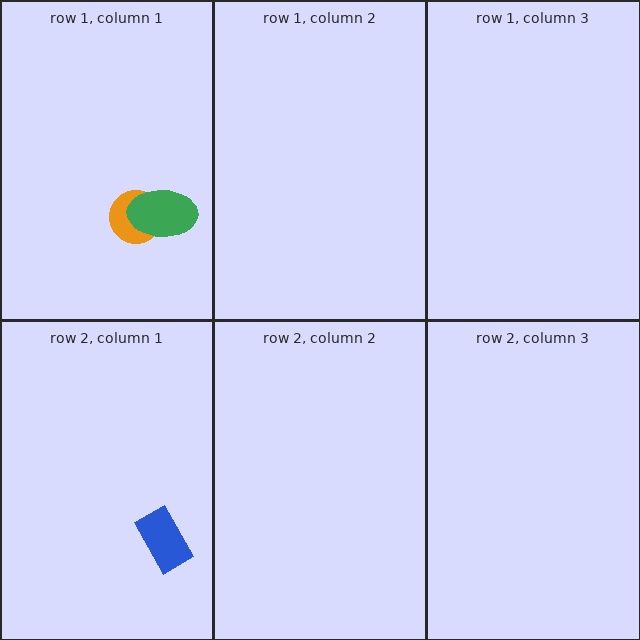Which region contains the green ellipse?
The row 1, column 1 region.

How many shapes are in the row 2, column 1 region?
1.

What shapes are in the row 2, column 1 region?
The blue rectangle.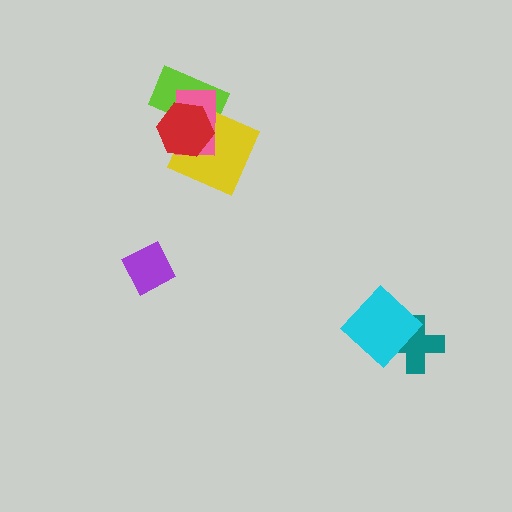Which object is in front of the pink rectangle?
The red hexagon is in front of the pink rectangle.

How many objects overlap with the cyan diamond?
1 object overlaps with the cyan diamond.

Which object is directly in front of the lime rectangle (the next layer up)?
The yellow diamond is directly in front of the lime rectangle.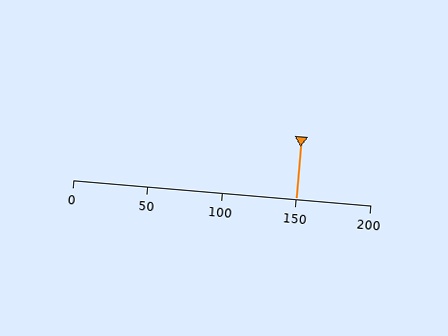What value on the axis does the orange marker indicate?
The marker indicates approximately 150.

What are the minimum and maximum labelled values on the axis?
The axis runs from 0 to 200.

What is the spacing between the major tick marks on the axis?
The major ticks are spaced 50 apart.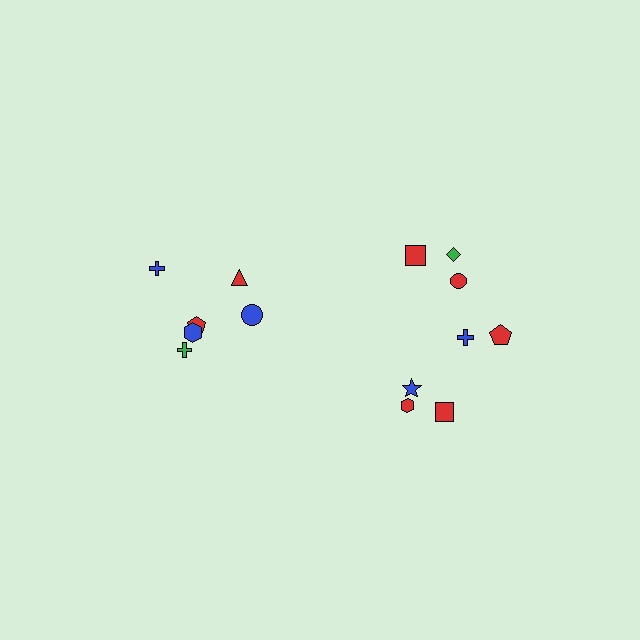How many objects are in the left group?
There are 6 objects.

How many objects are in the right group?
There are 8 objects.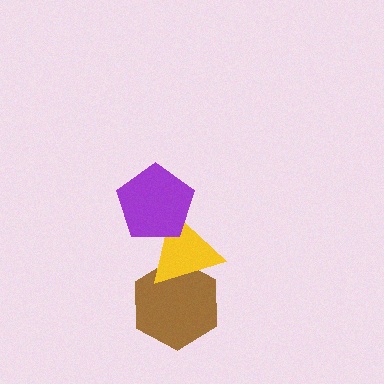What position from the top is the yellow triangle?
The yellow triangle is 2nd from the top.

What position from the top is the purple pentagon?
The purple pentagon is 1st from the top.